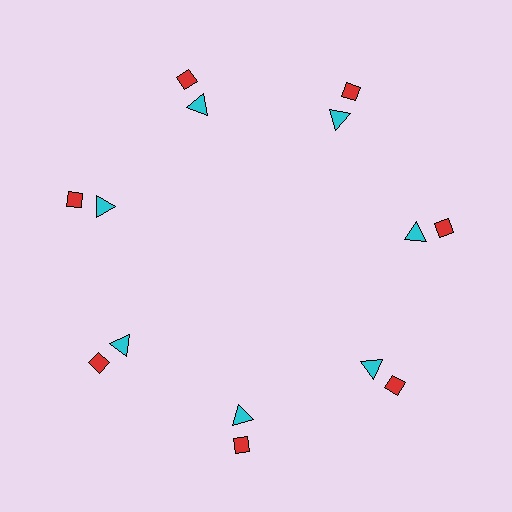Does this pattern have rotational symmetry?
Yes, this pattern has 7-fold rotational symmetry. It looks the same after rotating 51 degrees around the center.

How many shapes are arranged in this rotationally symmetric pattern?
There are 14 shapes, arranged in 7 groups of 2.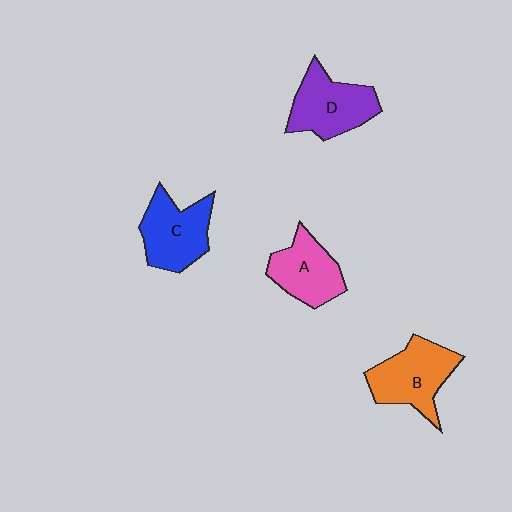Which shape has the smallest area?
Shape A (pink).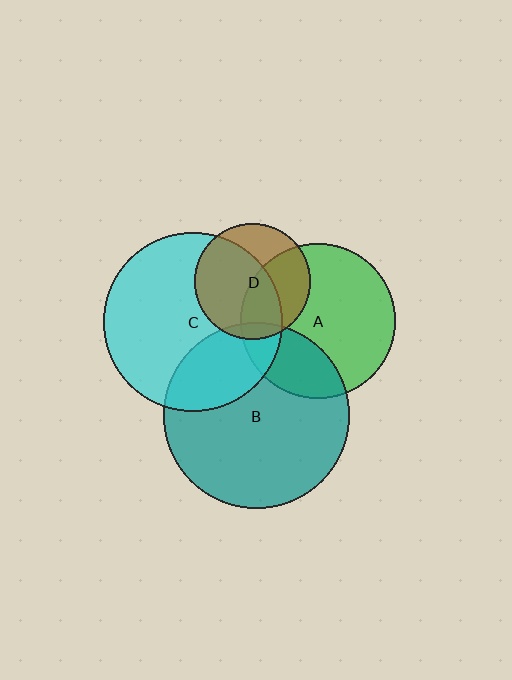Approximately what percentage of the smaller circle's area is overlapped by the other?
Approximately 5%.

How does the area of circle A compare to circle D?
Approximately 1.8 times.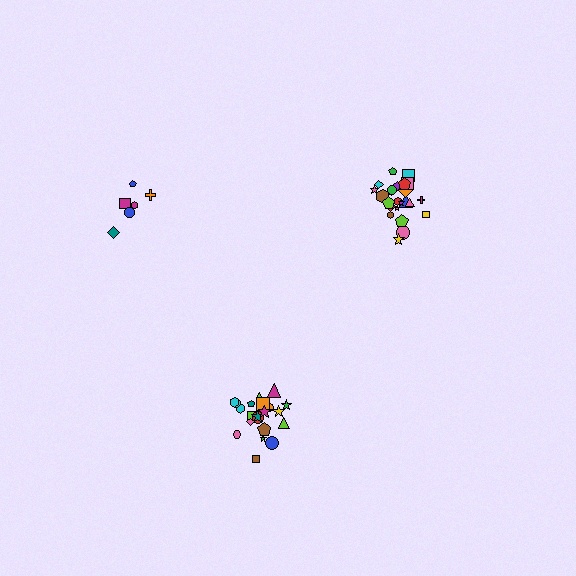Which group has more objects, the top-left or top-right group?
The top-right group.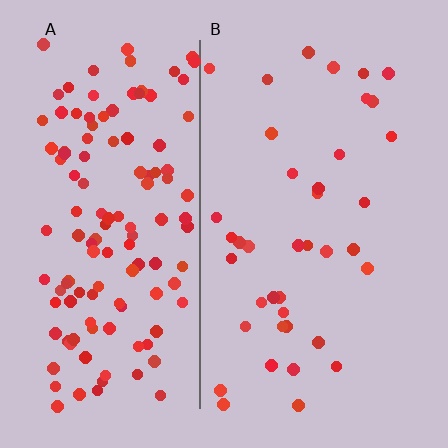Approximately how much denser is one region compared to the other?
Approximately 3.3× — region A over region B.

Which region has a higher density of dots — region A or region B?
A (the left).